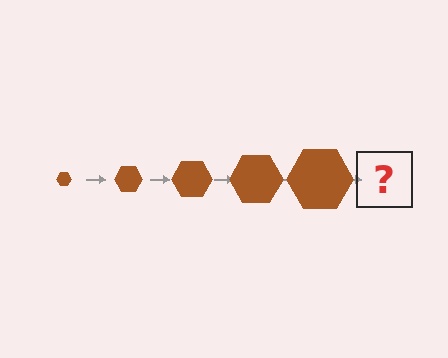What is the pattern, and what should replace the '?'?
The pattern is that the hexagon gets progressively larger each step. The '?' should be a brown hexagon, larger than the previous one.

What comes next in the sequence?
The next element should be a brown hexagon, larger than the previous one.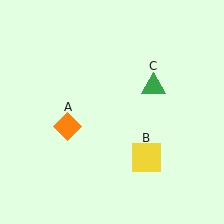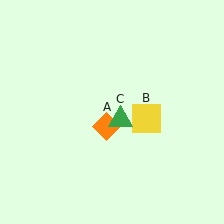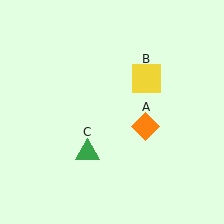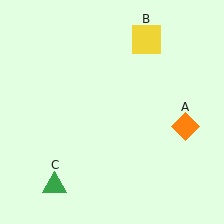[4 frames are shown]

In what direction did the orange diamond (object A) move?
The orange diamond (object A) moved right.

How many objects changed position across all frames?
3 objects changed position: orange diamond (object A), yellow square (object B), green triangle (object C).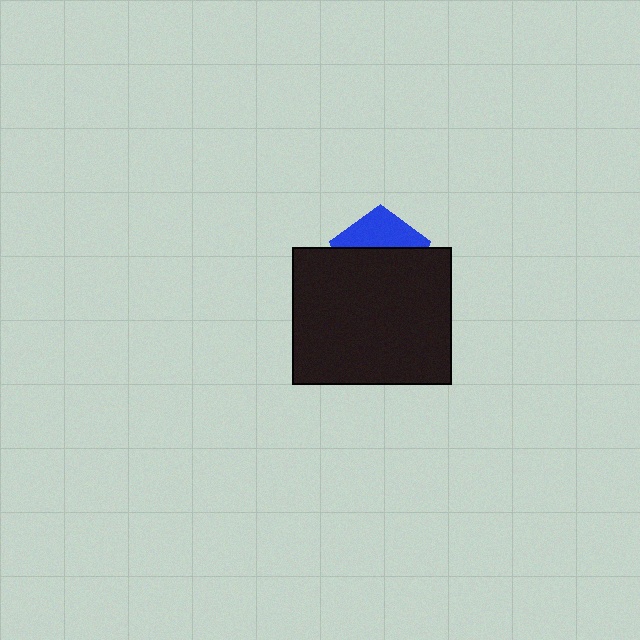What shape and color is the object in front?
The object in front is a black rectangle.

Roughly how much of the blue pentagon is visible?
A small part of it is visible (roughly 36%).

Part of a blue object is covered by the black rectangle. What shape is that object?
It is a pentagon.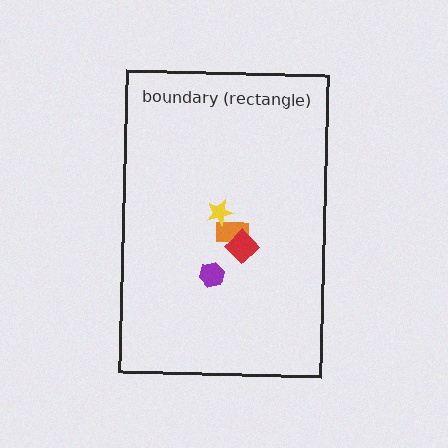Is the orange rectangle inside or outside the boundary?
Inside.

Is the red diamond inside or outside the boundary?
Inside.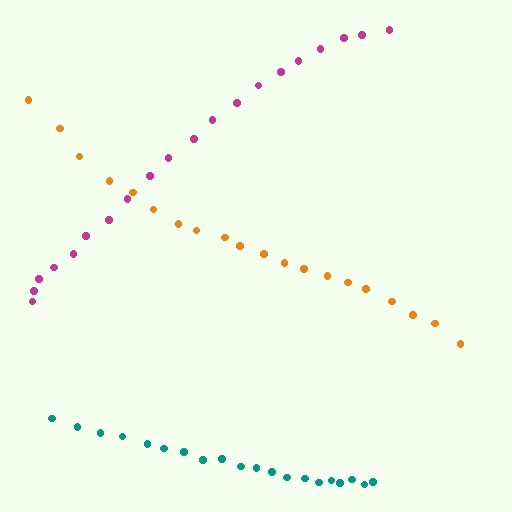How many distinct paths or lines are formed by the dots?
There are 3 distinct paths.